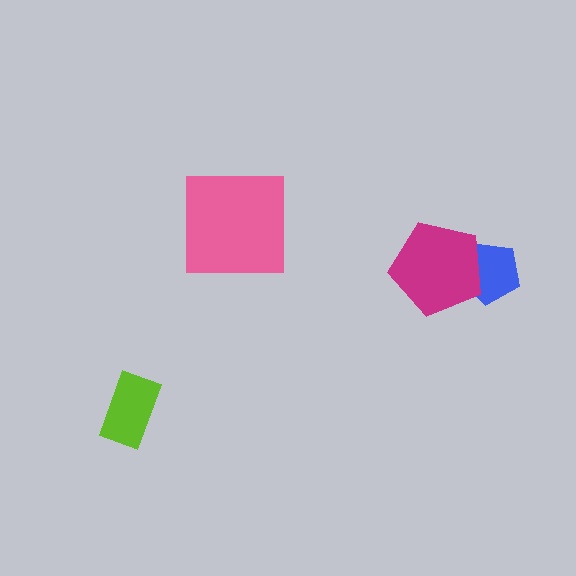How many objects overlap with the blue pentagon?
1 object overlaps with the blue pentagon.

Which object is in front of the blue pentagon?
The magenta pentagon is in front of the blue pentagon.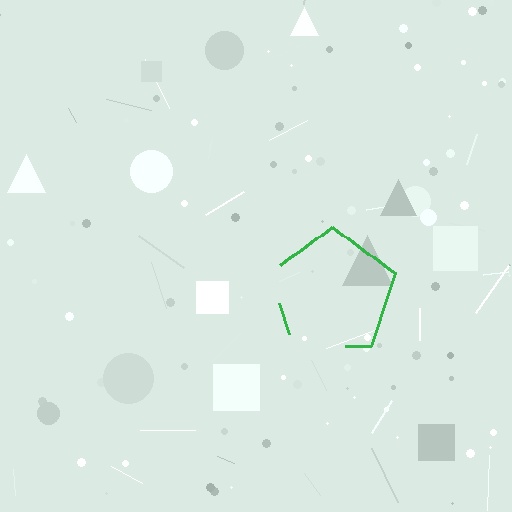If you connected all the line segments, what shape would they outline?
They would outline a pentagon.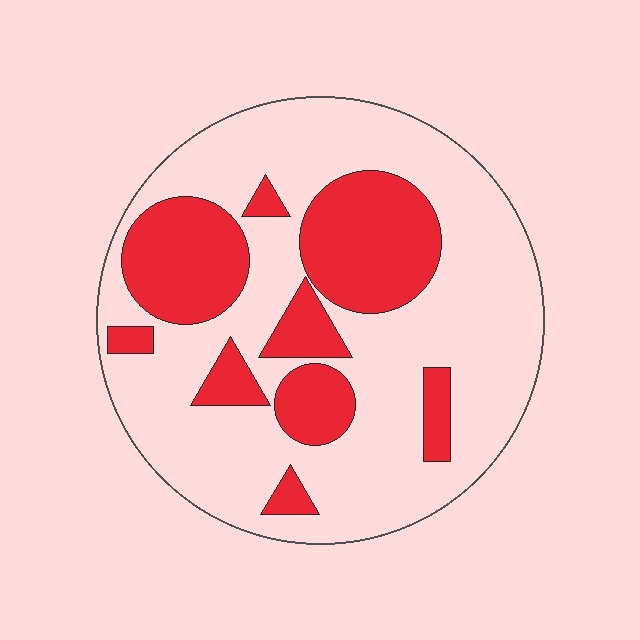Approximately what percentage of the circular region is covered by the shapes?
Approximately 30%.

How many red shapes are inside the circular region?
9.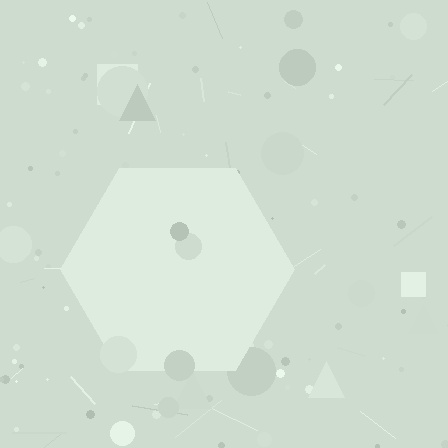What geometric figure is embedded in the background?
A hexagon is embedded in the background.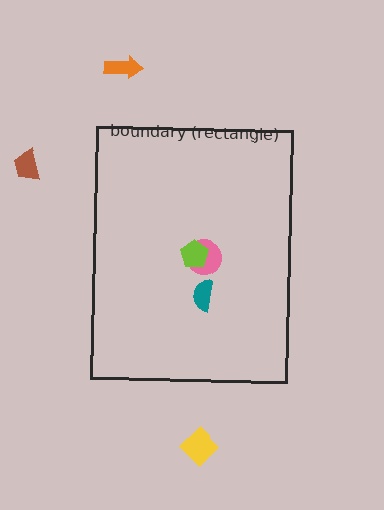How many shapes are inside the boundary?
3 inside, 3 outside.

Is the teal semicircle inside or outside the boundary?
Inside.